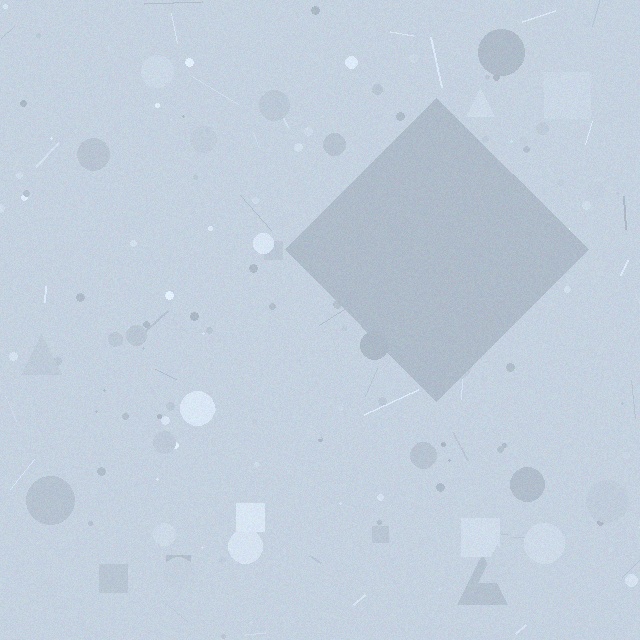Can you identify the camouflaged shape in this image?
The camouflaged shape is a diamond.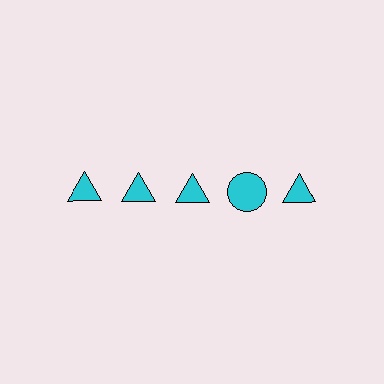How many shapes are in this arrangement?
There are 5 shapes arranged in a grid pattern.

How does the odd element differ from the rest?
It has a different shape: circle instead of triangle.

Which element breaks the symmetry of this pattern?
The cyan circle in the top row, second from right column breaks the symmetry. All other shapes are cyan triangles.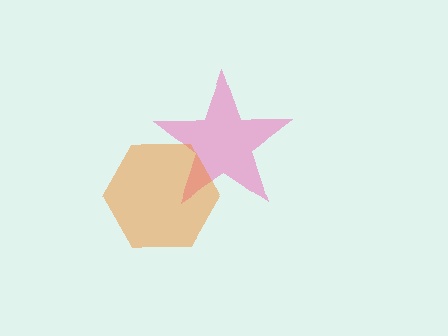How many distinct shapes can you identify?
There are 2 distinct shapes: a pink star, an orange hexagon.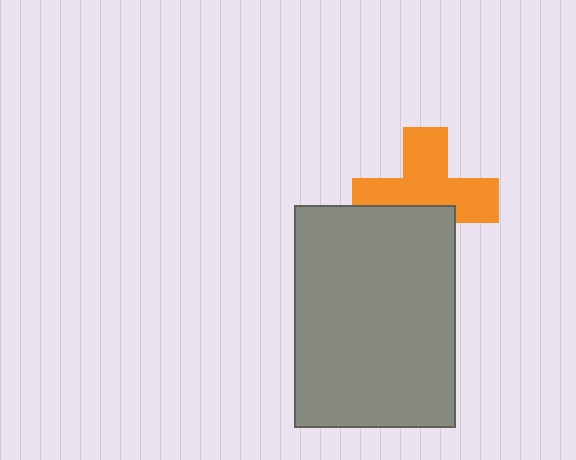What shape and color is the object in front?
The object in front is a gray rectangle.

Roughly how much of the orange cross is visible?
About half of it is visible (roughly 64%).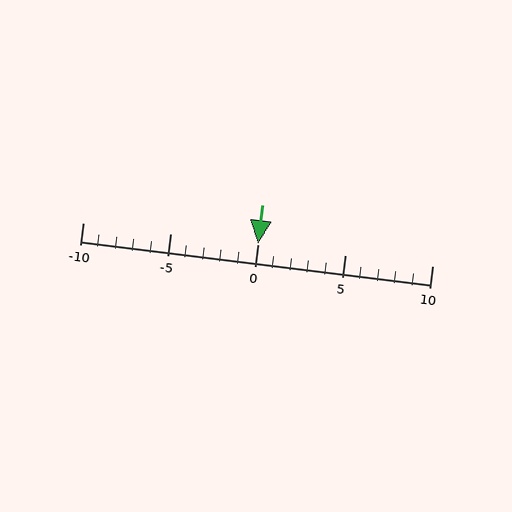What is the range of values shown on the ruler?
The ruler shows values from -10 to 10.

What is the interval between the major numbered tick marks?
The major tick marks are spaced 5 units apart.